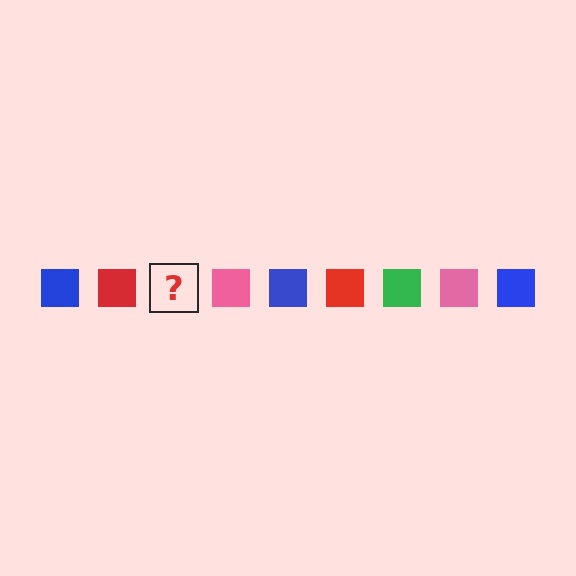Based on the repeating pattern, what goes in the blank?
The blank should be a green square.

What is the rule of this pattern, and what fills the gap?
The rule is that the pattern cycles through blue, red, green, pink squares. The gap should be filled with a green square.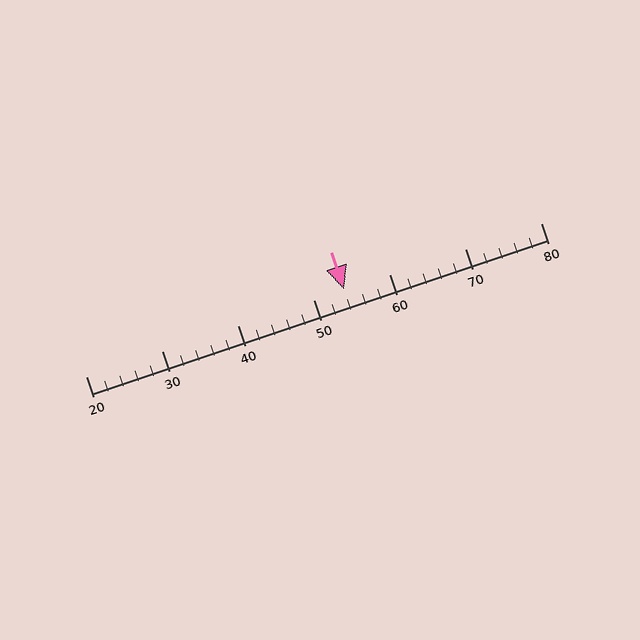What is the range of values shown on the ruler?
The ruler shows values from 20 to 80.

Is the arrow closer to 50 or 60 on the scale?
The arrow is closer to 50.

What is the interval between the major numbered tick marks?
The major tick marks are spaced 10 units apart.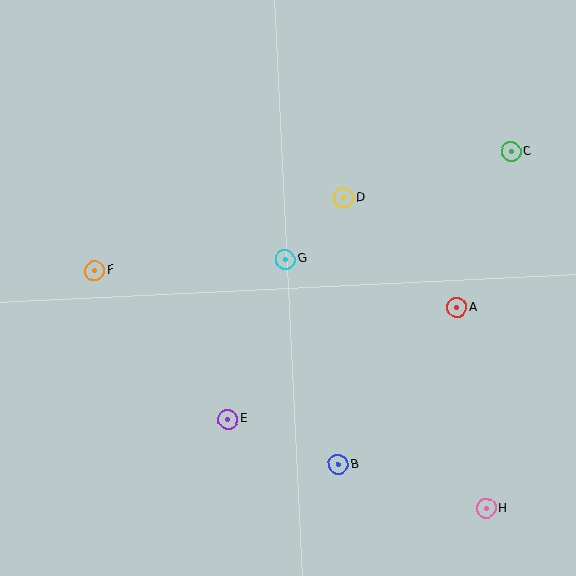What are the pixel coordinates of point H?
Point H is at (486, 509).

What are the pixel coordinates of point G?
Point G is at (285, 259).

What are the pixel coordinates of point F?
Point F is at (95, 271).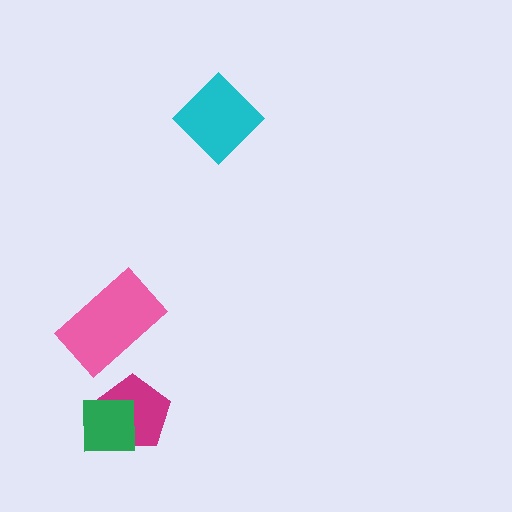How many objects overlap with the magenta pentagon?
1 object overlaps with the magenta pentagon.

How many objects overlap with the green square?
1 object overlaps with the green square.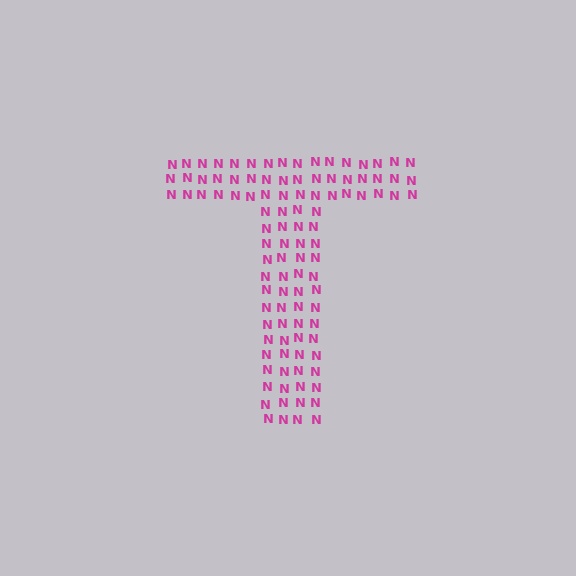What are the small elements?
The small elements are letter N's.